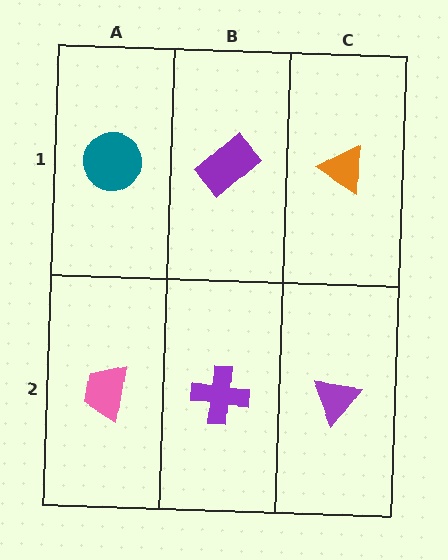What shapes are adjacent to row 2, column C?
An orange triangle (row 1, column C), a purple cross (row 2, column B).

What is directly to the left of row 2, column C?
A purple cross.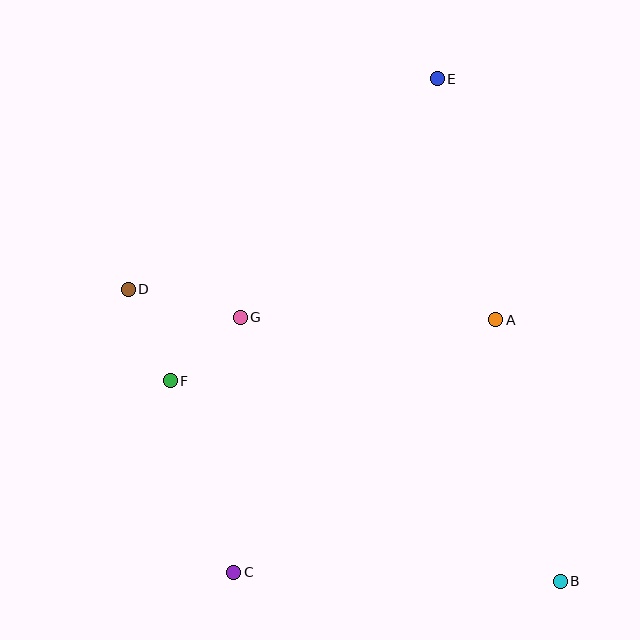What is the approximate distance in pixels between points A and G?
The distance between A and G is approximately 255 pixels.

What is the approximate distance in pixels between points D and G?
The distance between D and G is approximately 115 pixels.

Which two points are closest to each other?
Points F and G are closest to each other.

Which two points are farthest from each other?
Points C and E are farthest from each other.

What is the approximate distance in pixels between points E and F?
The distance between E and F is approximately 403 pixels.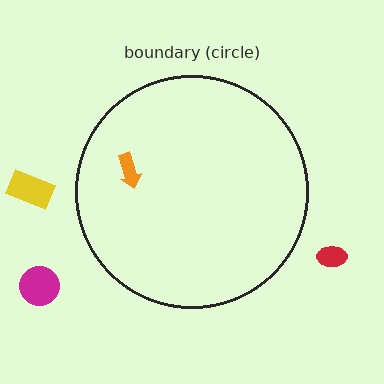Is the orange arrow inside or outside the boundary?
Inside.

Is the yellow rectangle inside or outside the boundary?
Outside.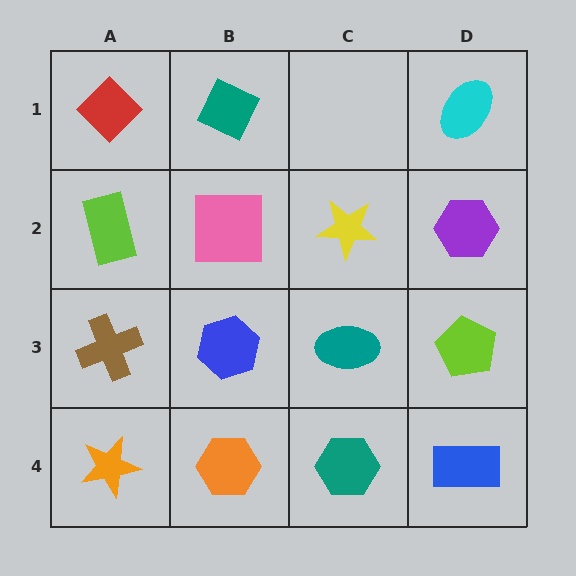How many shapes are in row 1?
3 shapes.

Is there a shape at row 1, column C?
No, that cell is empty.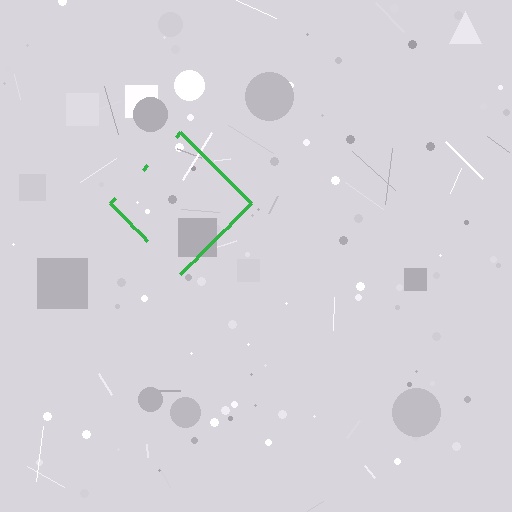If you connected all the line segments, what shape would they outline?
They would outline a diamond.